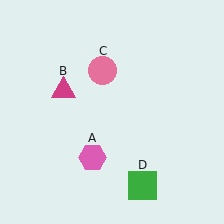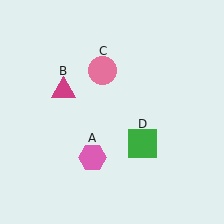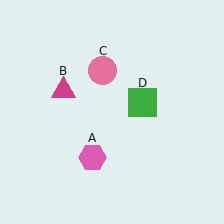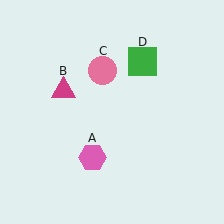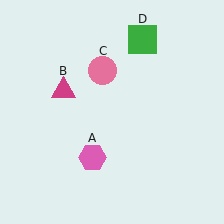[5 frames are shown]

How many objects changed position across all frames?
1 object changed position: green square (object D).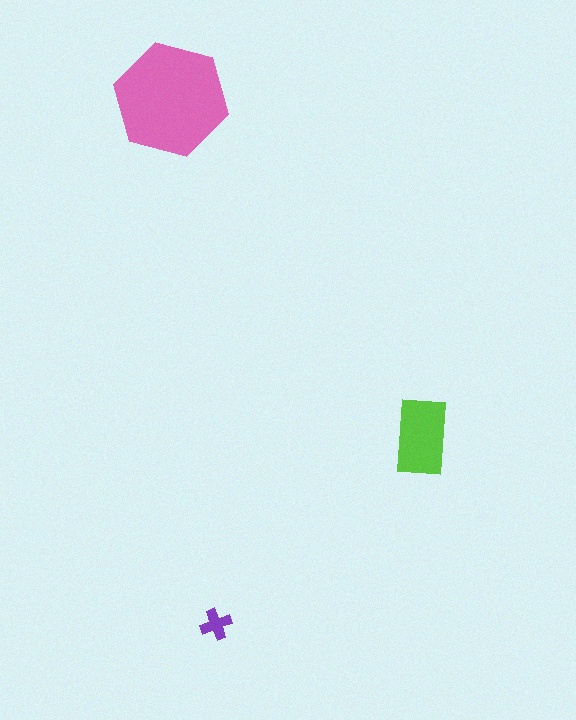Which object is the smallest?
The purple cross.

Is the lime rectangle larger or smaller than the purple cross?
Larger.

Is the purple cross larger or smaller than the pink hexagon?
Smaller.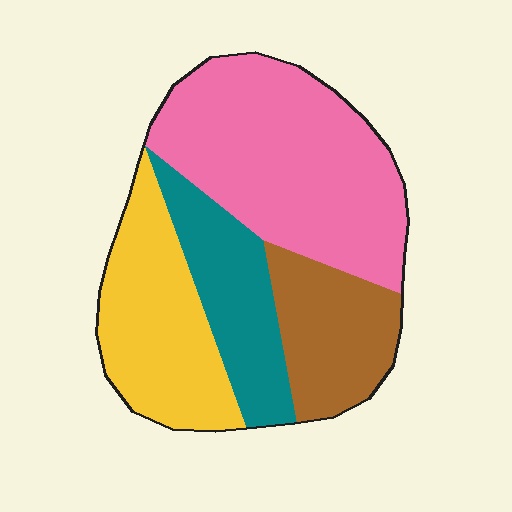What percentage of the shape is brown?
Brown takes up less than a quarter of the shape.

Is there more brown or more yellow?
Yellow.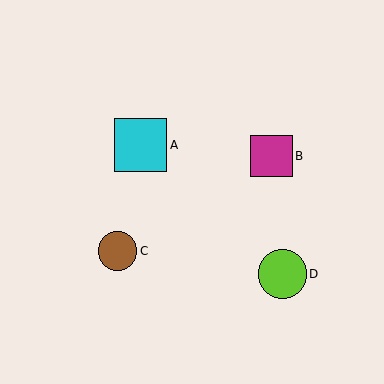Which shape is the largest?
The cyan square (labeled A) is the largest.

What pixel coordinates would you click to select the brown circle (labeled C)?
Click at (118, 251) to select the brown circle C.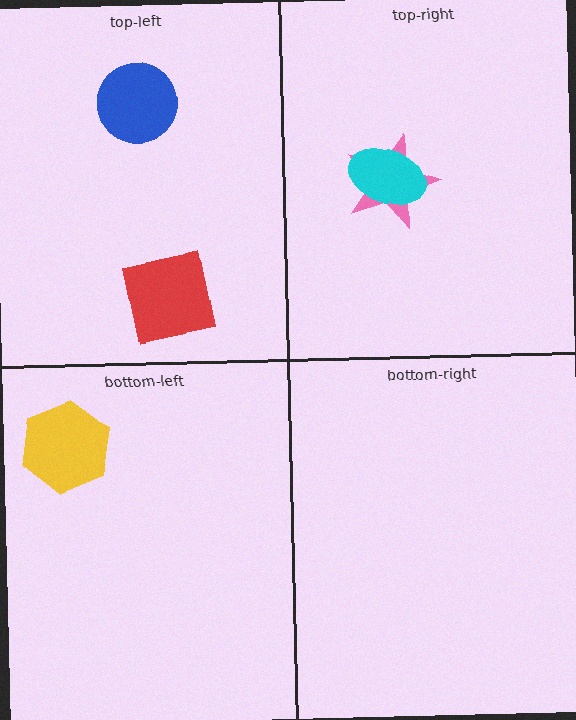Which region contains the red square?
The top-left region.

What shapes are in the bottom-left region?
The yellow hexagon.